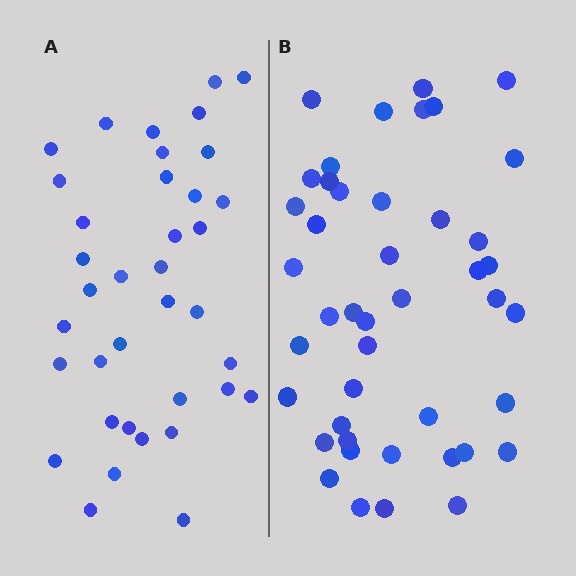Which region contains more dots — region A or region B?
Region B (the right region) has more dots.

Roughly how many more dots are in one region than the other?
Region B has roughly 8 or so more dots than region A.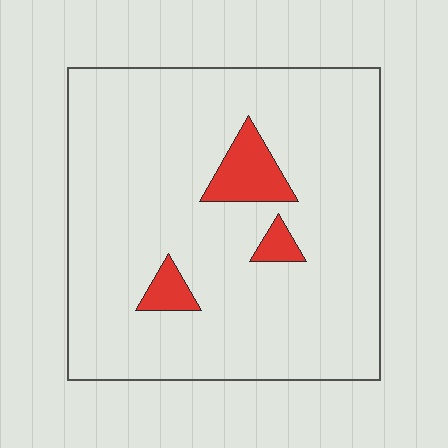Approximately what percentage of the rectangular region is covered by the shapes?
Approximately 10%.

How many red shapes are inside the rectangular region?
3.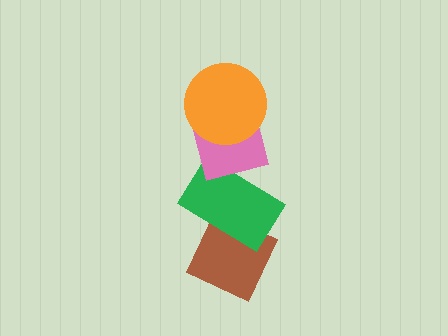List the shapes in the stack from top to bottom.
From top to bottom: the orange circle, the pink square, the green rectangle, the brown diamond.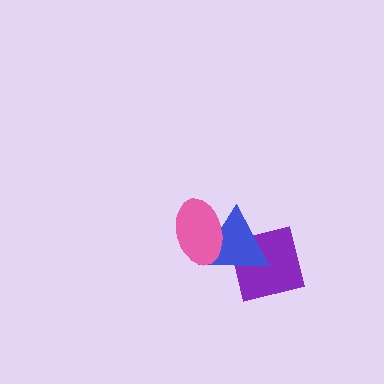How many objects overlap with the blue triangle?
2 objects overlap with the blue triangle.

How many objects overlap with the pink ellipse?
1 object overlaps with the pink ellipse.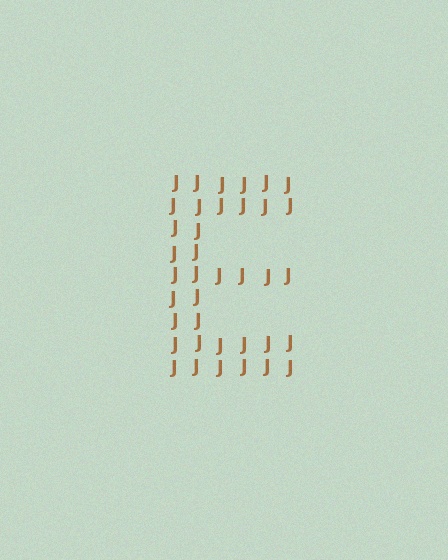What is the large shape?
The large shape is the letter E.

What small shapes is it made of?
It is made of small letter J's.